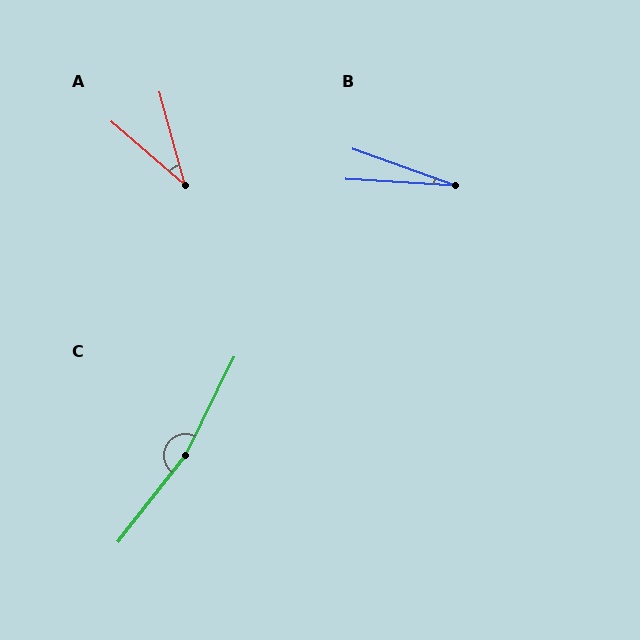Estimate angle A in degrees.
Approximately 34 degrees.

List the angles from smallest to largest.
B (16°), A (34°), C (168°).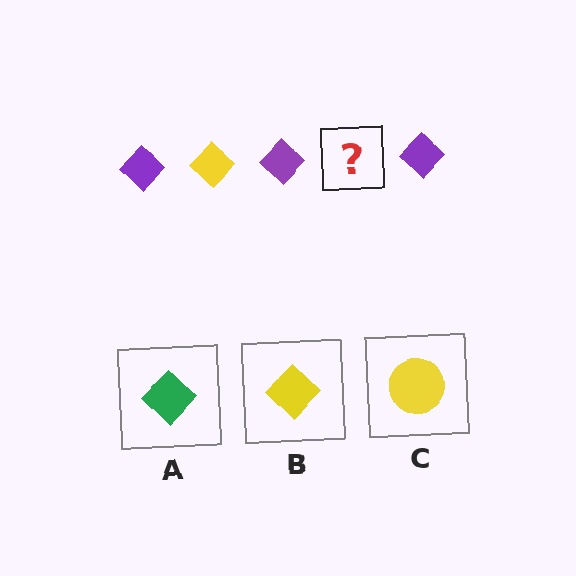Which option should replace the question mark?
Option B.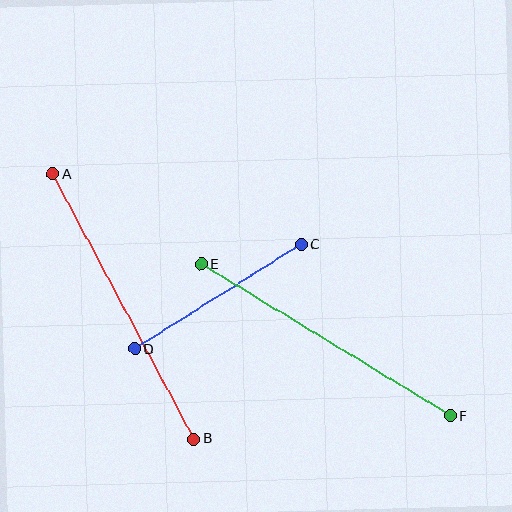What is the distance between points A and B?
The distance is approximately 300 pixels.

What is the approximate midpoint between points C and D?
The midpoint is at approximately (218, 297) pixels.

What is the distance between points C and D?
The distance is approximately 197 pixels.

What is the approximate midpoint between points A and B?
The midpoint is at approximately (123, 306) pixels.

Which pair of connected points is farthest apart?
Points A and B are farthest apart.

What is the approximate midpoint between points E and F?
The midpoint is at approximately (326, 340) pixels.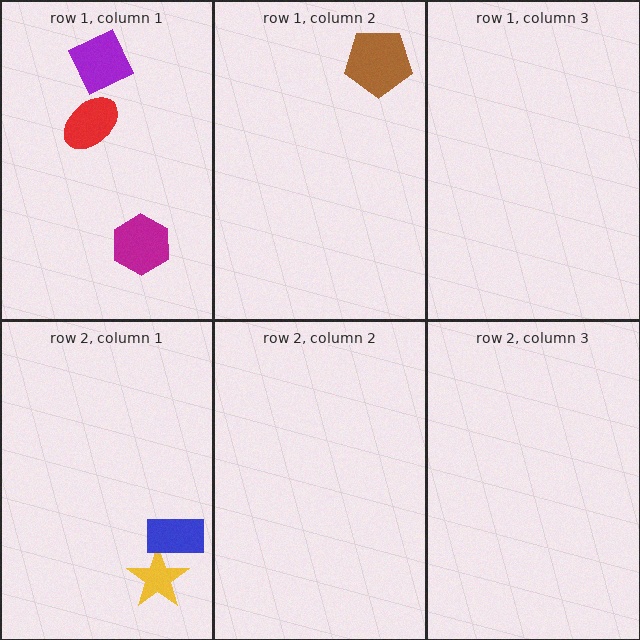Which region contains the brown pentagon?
The row 1, column 2 region.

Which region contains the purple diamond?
The row 1, column 1 region.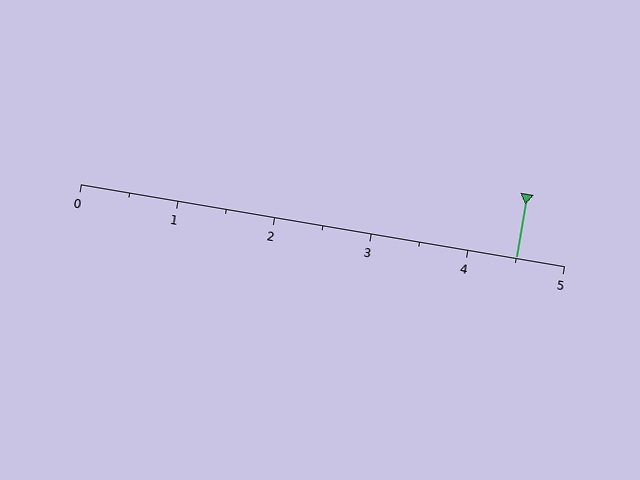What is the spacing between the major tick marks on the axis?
The major ticks are spaced 1 apart.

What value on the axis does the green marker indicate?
The marker indicates approximately 4.5.